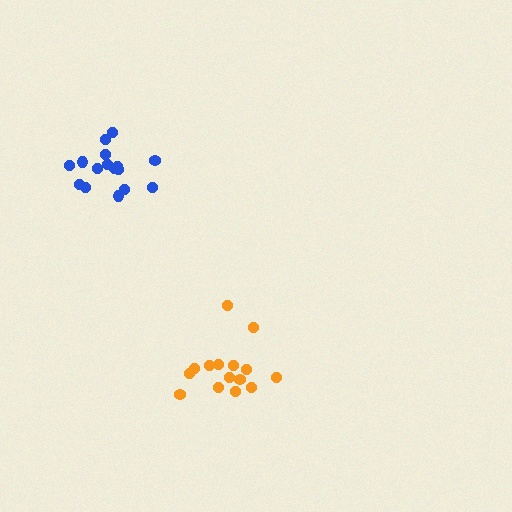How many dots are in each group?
Group 1: 15 dots, Group 2: 16 dots (31 total).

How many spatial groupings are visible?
There are 2 spatial groupings.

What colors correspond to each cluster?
The clusters are colored: orange, blue.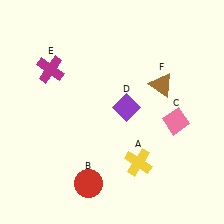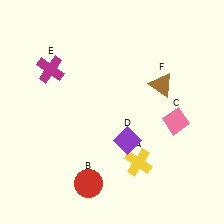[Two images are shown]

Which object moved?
The purple diamond (D) moved down.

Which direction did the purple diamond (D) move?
The purple diamond (D) moved down.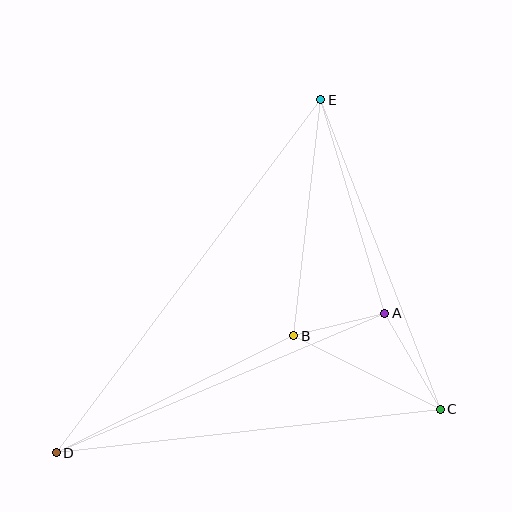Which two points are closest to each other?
Points A and B are closest to each other.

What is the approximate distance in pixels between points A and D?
The distance between A and D is approximately 357 pixels.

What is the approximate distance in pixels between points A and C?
The distance between A and C is approximately 111 pixels.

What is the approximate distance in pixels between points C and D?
The distance between C and D is approximately 387 pixels.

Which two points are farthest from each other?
Points D and E are farthest from each other.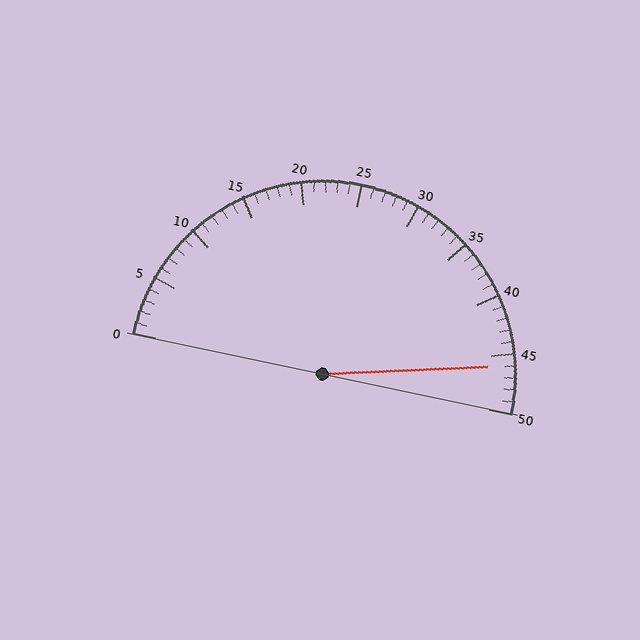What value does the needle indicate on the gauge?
The needle indicates approximately 46.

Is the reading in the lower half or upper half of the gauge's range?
The reading is in the upper half of the range (0 to 50).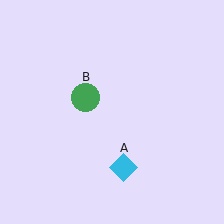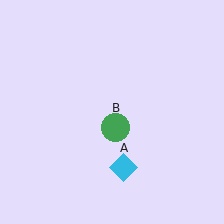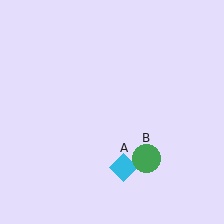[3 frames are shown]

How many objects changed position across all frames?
1 object changed position: green circle (object B).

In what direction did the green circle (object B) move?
The green circle (object B) moved down and to the right.